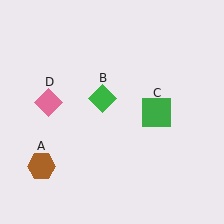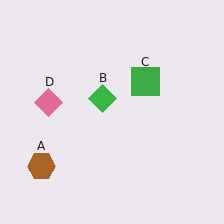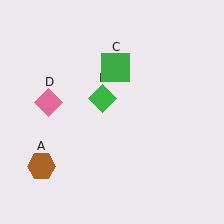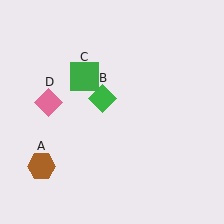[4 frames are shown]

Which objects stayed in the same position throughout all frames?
Brown hexagon (object A) and green diamond (object B) and pink diamond (object D) remained stationary.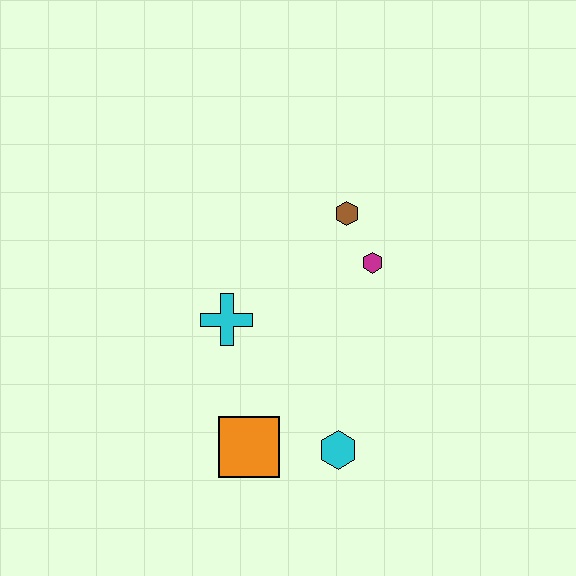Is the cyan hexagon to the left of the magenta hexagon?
Yes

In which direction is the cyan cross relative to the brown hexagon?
The cyan cross is to the left of the brown hexagon.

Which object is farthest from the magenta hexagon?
The orange square is farthest from the magenta hexagon.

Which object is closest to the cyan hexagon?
The orange square is closest to the cyan hexagon.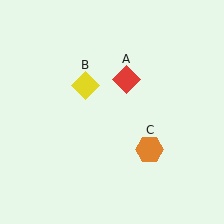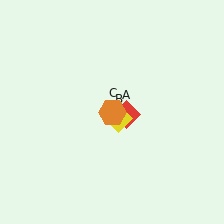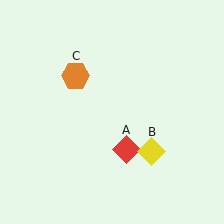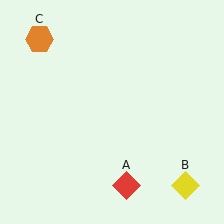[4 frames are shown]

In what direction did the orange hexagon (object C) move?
The orange hexagon (object C) moved up and to the left.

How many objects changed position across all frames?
3 objects changed position: red diamond (object A), yellow diamond (object B), orange hexagon (object C).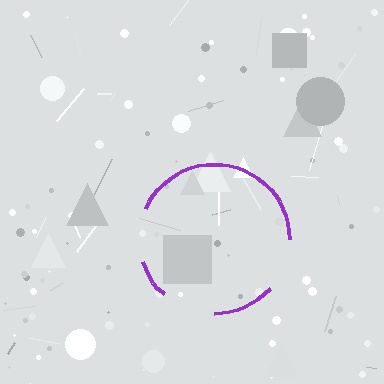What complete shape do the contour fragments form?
The contour fragments form a circle.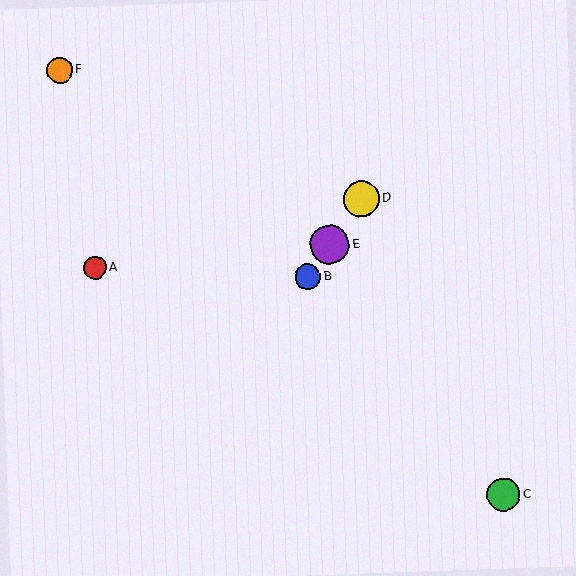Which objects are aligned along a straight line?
Objects B, D, E are aligned along a straight line.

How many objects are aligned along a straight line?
3 objects (B, D, E) are aligned along a straight line.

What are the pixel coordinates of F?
Object F is at (60, 70).